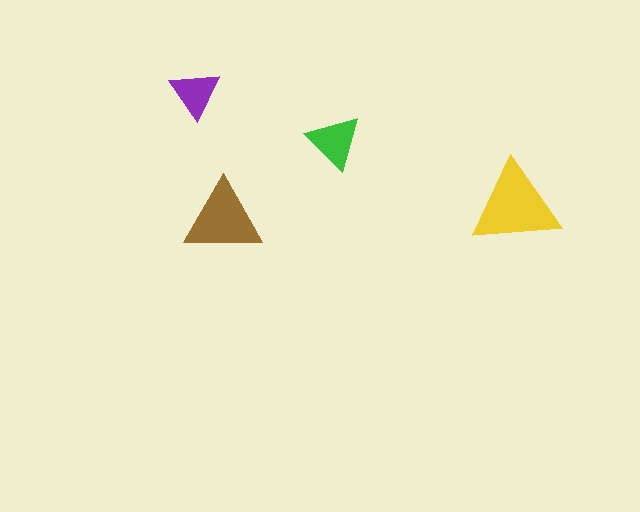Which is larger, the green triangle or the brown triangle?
The brown one.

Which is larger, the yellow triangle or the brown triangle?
The yellow one.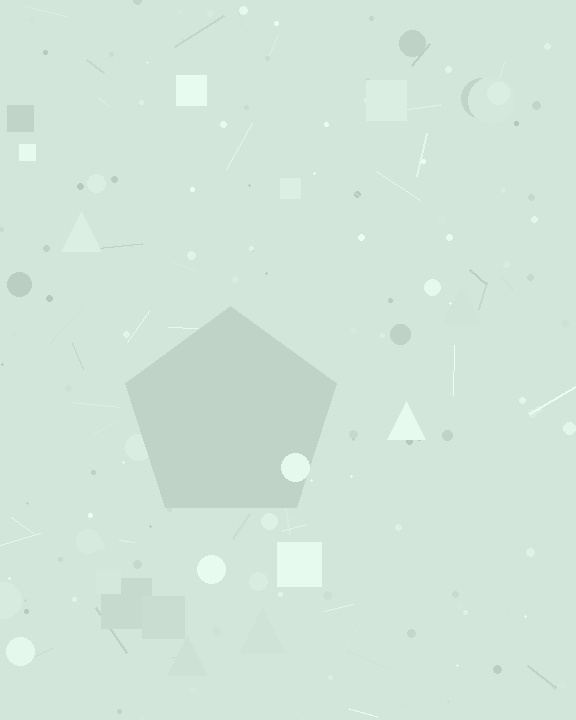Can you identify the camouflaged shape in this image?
The camouflaged shape is a pentagon.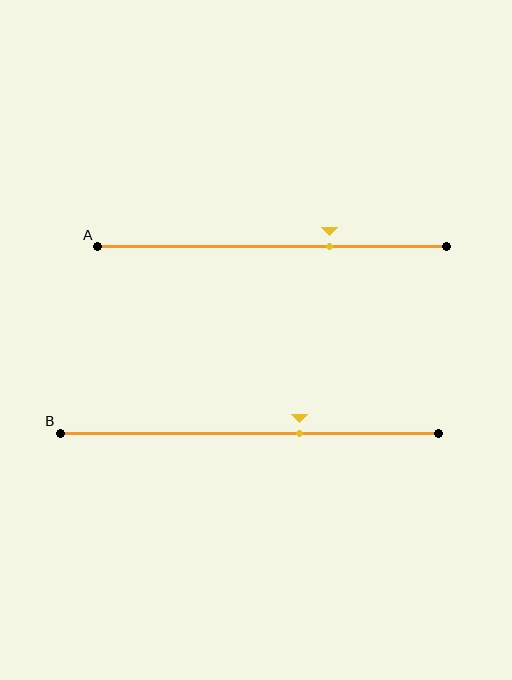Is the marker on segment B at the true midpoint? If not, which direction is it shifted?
No, the marker on segment B is shifted to the right by about 13% of the segment length.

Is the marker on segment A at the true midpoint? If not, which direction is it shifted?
No, the marker on segment A is shifted to the right by about 17% of the segment length.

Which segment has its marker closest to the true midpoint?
Segment B has its marker closest to the true midpoint.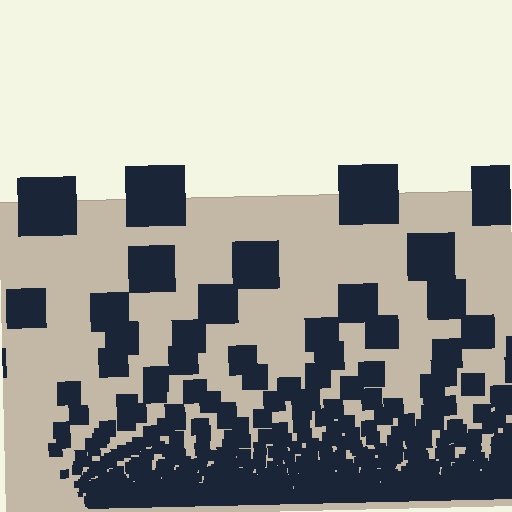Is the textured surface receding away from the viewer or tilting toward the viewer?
The surface appears to tilt toward the viewer. Texture elements get larger and sparser toward the top.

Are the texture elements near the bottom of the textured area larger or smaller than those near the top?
Smaller. The gradient is inverted — elements near the bottom are smaller and denser.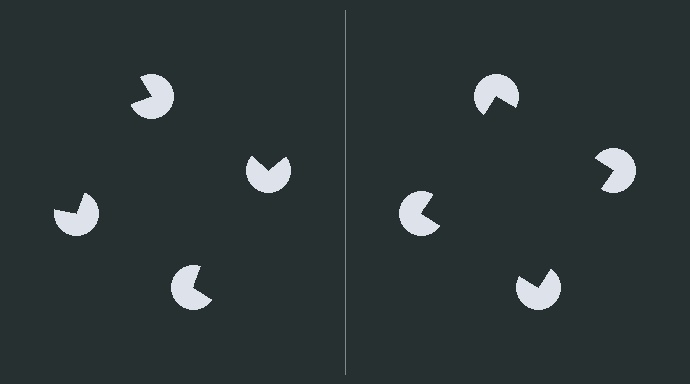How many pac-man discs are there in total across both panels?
8 — 4 on each side.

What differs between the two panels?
The pac-man discs are positioned identically on both sides; only the wedge orientations differ. On the right they align to a square; on the left they are misaligned.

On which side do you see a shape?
An illusory square appears on the right side. On the left side the wedge cuts are rotated, so no coherent shape forms.